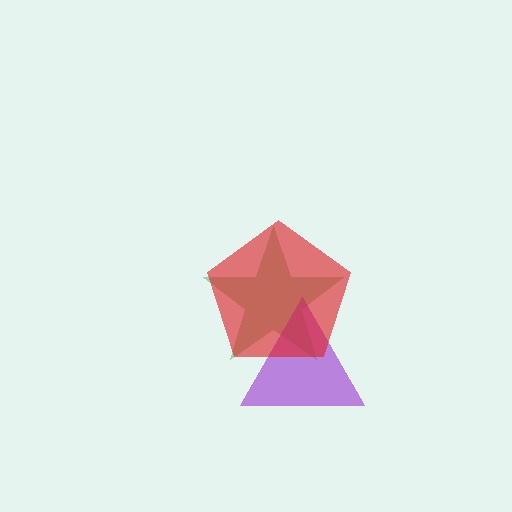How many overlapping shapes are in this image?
There are 3 overlapping shapes in the image.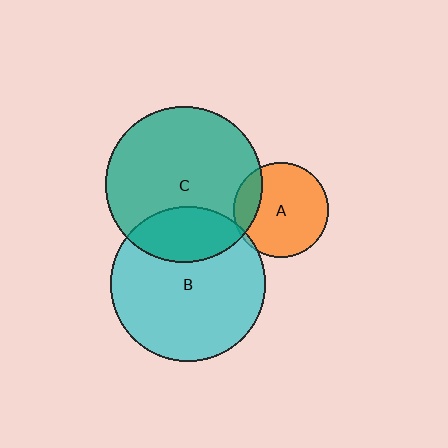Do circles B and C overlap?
Yes.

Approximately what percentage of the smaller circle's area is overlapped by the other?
Approximately 25%.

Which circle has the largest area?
Circle C (teal).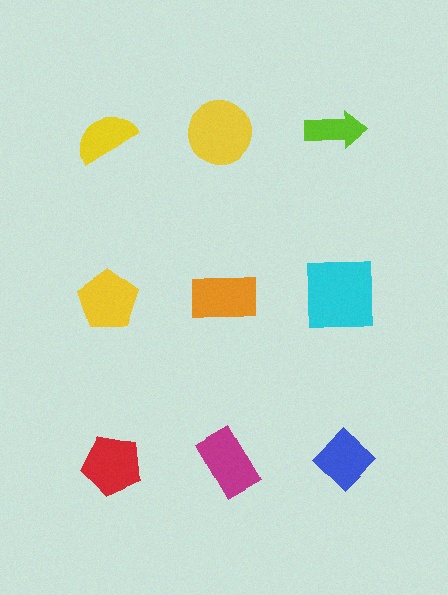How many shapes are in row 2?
3 shapes.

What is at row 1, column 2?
A yellow circle.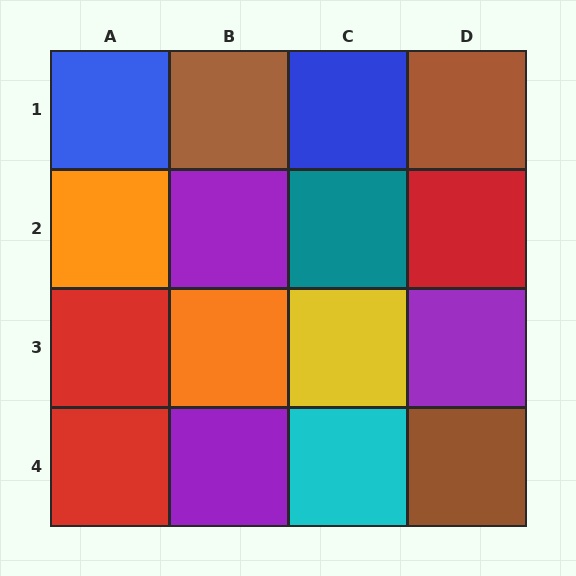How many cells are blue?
2 cells are blue.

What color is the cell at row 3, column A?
Red.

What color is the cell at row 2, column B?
Purple.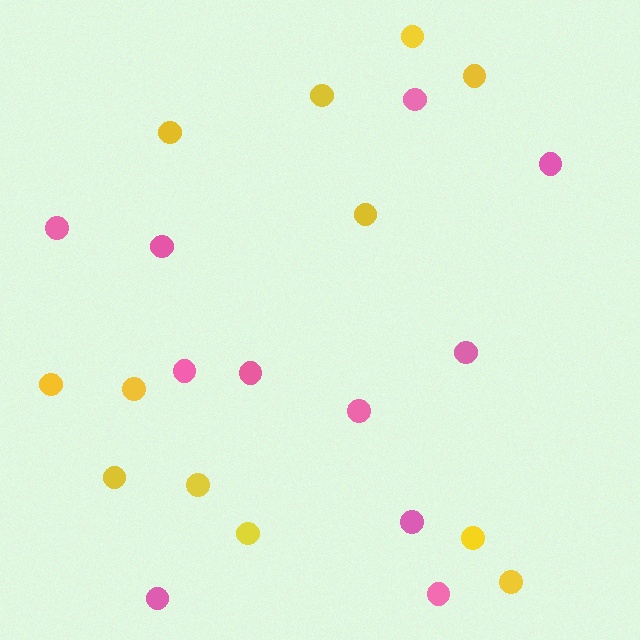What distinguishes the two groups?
There are 2 groups: one group of pink circles (11) and one group of yellow circles (12).